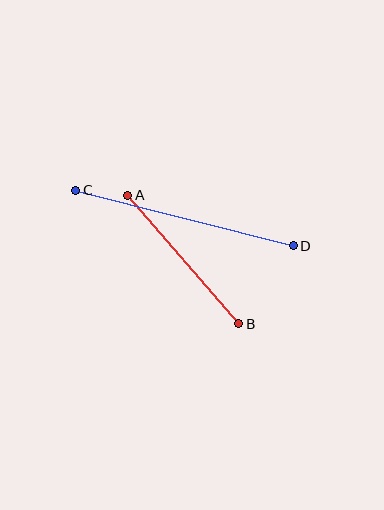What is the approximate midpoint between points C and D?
The midpoint is at approximately (185, 218) pixels.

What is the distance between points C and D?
The distance is approximately 224 pixels.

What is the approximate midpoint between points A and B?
The midpoint is at approximately (183, 259) pixels.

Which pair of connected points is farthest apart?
Points C and D are farthest apart.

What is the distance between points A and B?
The distance is approximately 170 pixels.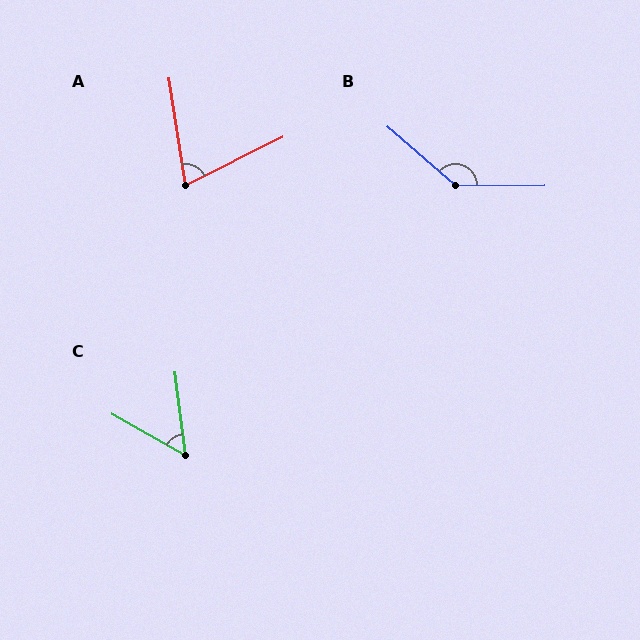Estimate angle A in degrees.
Approximately 72 degrees.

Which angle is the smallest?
C, at approximately 53 degrees.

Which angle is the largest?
B, at approximately 139 degrees.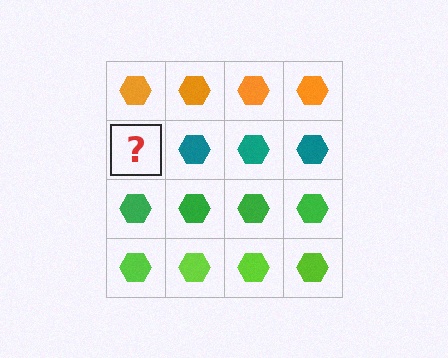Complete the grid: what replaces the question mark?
The question mark should be replaced with a teal hexagon.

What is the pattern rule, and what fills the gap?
The rule is that each row has a consistent color. The gap should be filled with a teal hexagon.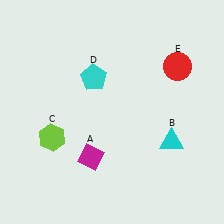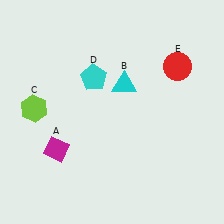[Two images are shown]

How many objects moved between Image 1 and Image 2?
3 objects moved between the two images.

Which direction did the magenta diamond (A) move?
The magenta diamond (A) moved left.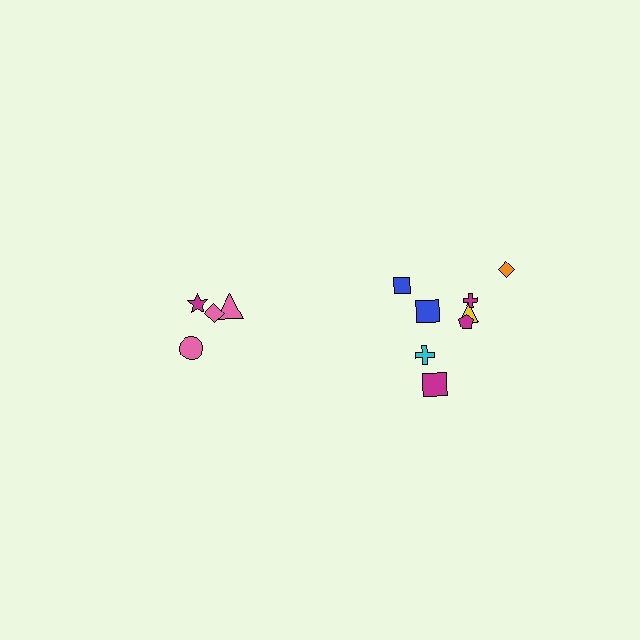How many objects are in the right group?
There are 8 objects.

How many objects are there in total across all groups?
There are 12 objects.